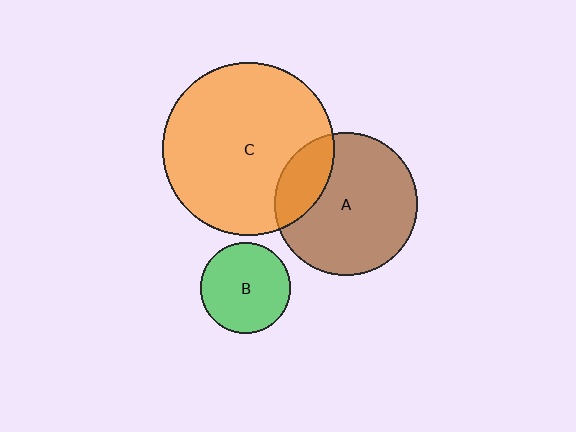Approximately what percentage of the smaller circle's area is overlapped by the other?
Approximately 20%.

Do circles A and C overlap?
Yes.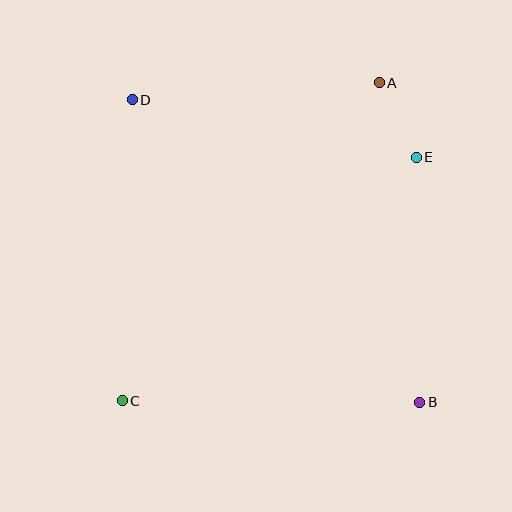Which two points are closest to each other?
Points A and E are closest to each other.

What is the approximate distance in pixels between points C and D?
The distance between C and D is approximately 301 pixels.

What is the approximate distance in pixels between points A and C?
The distance between A and C is approximately 409 pixels.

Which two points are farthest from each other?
Points B and D are farthest from each other.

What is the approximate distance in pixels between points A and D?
The distance between A and D is approximately 248 pixels.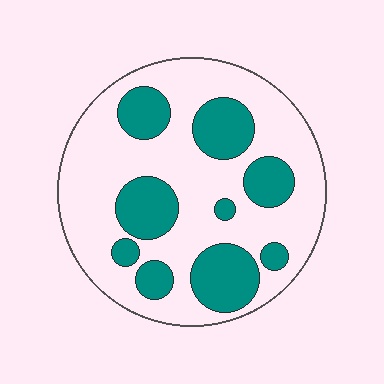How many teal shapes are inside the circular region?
9.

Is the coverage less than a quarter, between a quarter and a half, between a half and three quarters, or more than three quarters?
Between a quarter and a half.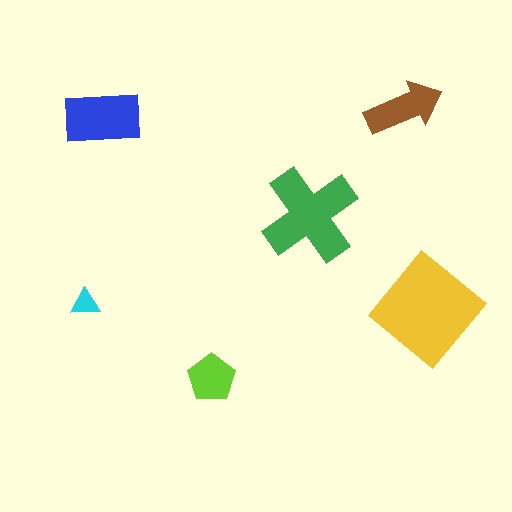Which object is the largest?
The yellow diamond.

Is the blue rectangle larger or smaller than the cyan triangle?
Larger.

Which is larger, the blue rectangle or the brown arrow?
The blue rectangle.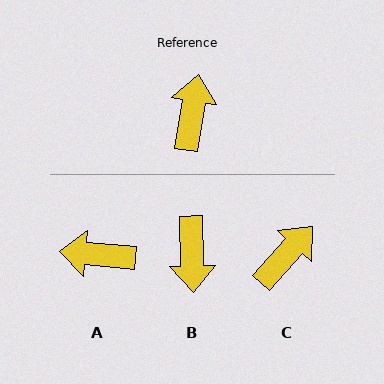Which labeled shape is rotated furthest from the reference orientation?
B, about 169 degrees away.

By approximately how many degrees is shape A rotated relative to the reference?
Approximately 94 degrees counter-clockwise.